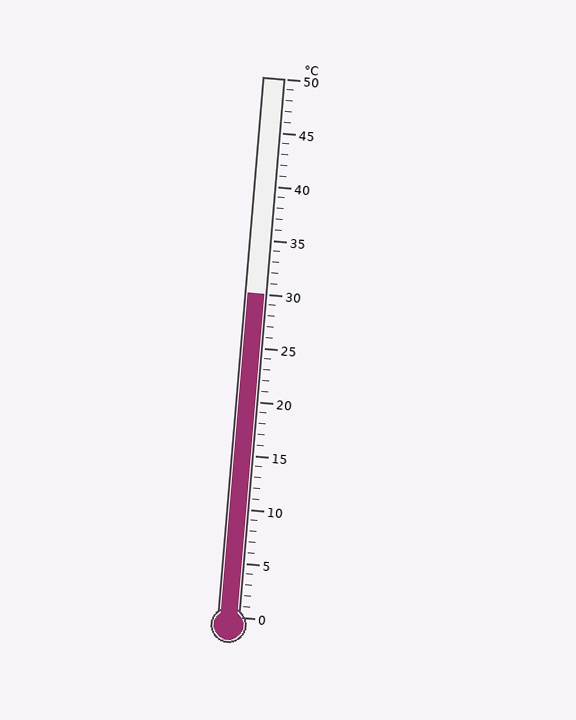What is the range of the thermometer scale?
The thermometer scale ranges from 0°C to 50°C.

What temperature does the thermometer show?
The thermometer shows approximately 30°C.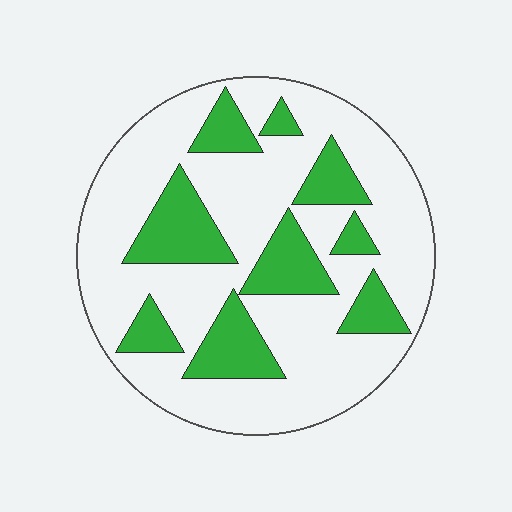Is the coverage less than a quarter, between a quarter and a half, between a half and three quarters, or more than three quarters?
Between a quarter and a half.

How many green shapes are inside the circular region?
9.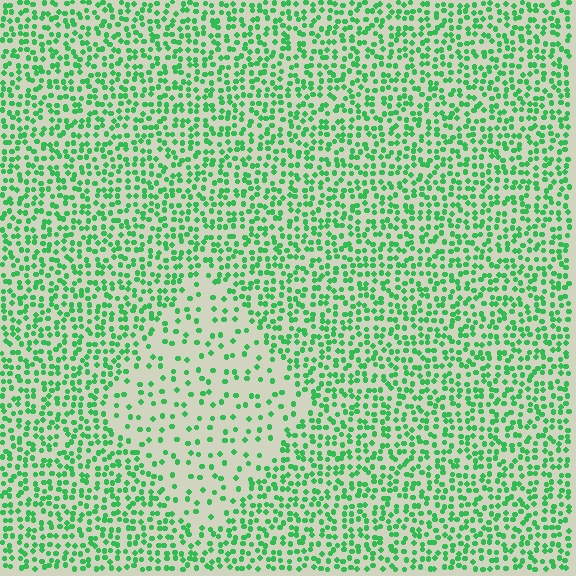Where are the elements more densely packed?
The elements are more densely packed outside the diamond boundary.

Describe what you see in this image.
The image contains small green elements arranged at two different densities. A diamond-shaped region is visible where the elements are less densely packed than the surrounding area.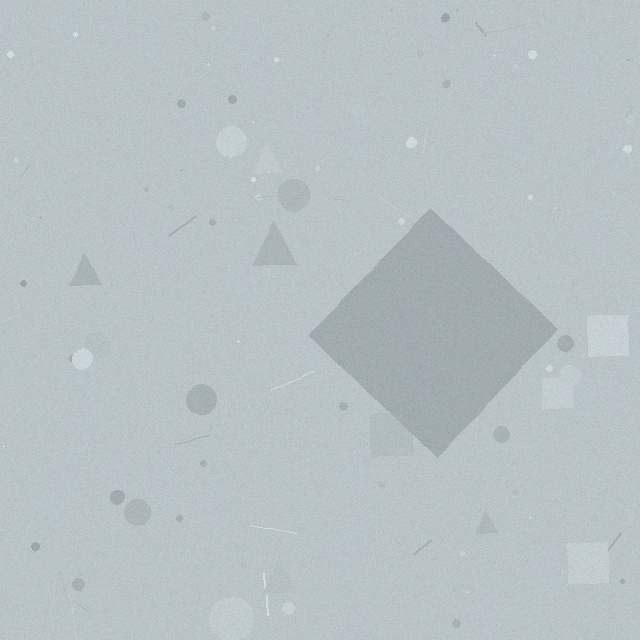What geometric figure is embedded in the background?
A diamond is embedded in the background.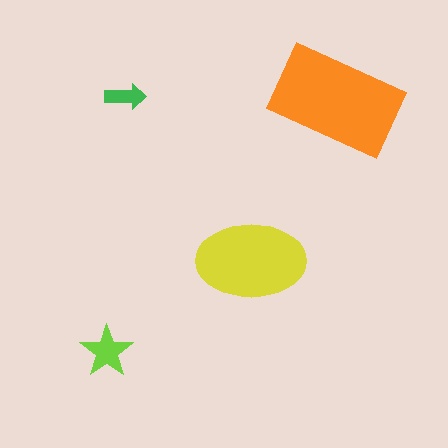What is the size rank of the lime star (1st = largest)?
3rd.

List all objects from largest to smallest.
The orange rectangle, the yellow ellipse, the lime star, the green arrow.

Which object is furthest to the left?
The lime star is leftmost.